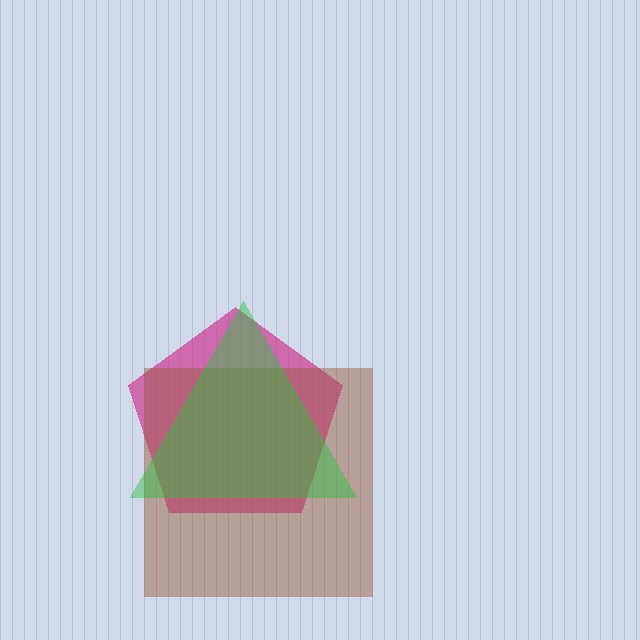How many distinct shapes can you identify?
There are 3 distinct shapes: a magenta pentagon, a brown square, a green triangle.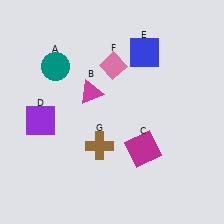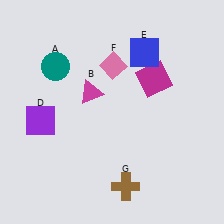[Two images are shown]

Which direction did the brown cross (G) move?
The brown cross (G) moved down.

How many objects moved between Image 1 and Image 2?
2 objects moved between the two images.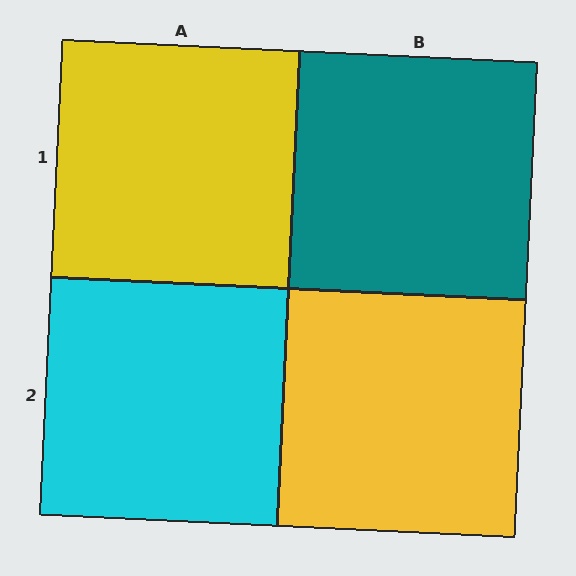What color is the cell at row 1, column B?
Teal.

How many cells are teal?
1 cell is teal.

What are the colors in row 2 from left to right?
Cyan, yellow.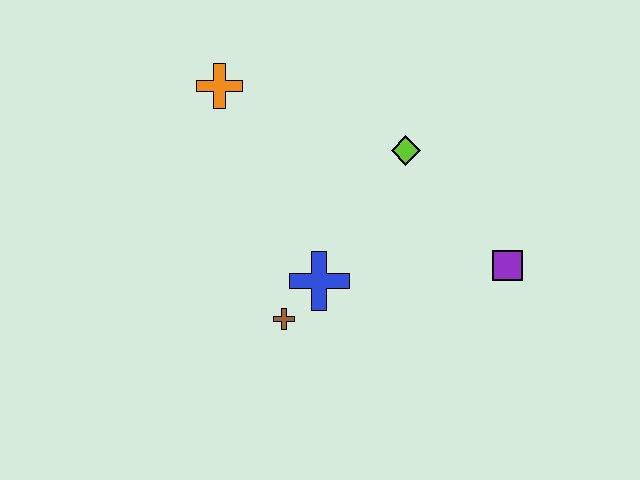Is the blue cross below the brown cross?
No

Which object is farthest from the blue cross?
The orange cross is farthest from the blue cross.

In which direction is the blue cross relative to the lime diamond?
The blue cross is below the lime diamond.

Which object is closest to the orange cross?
The lime diamond is closest to the orange cross.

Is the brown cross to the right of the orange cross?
Yes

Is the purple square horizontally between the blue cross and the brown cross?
No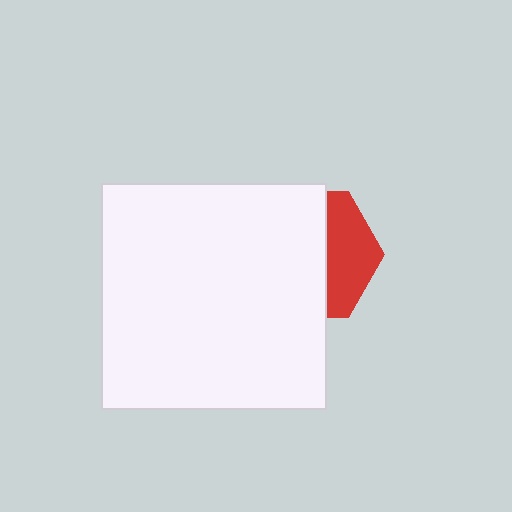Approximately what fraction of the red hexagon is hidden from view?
Roughly 64% of the red hexagon is hidden behind the white square.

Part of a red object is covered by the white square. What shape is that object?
It is a hexagon.